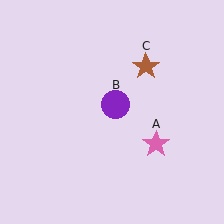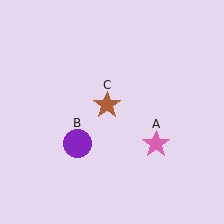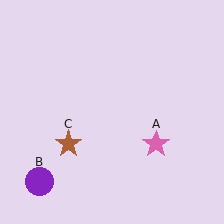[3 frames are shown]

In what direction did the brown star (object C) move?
The brown star (object C) moved down and to the left.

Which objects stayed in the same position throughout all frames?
Pink star (object A) remained stationary.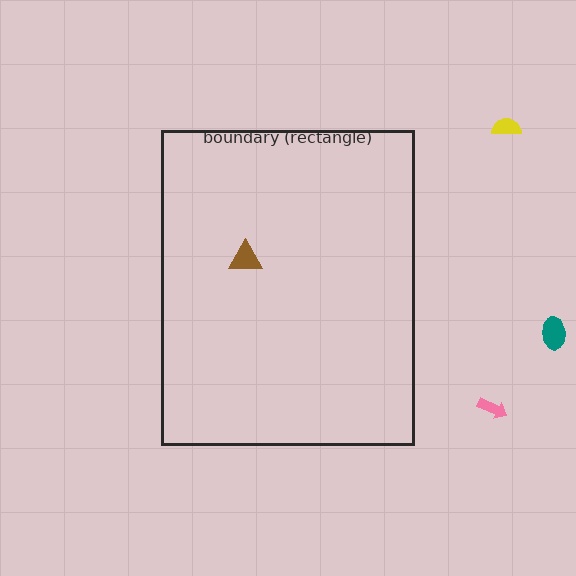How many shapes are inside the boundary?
1 inside, 3 outside.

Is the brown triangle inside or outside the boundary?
Inside.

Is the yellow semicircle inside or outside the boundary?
Outside.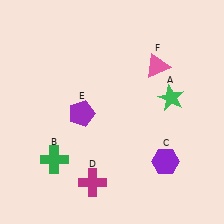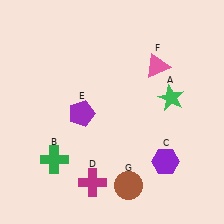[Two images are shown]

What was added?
A brown circle (G) was added in Image 2.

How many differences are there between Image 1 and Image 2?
There is 1 difference between the two images.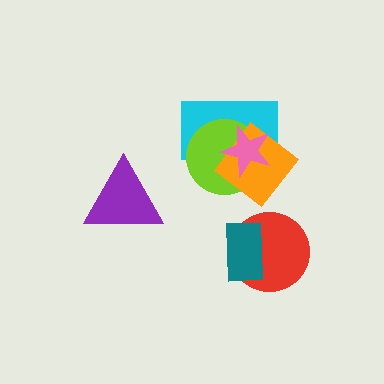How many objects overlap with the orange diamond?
3 objects overlap with the orange diamond.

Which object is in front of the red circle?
The teal rectangle is in front of the red circle.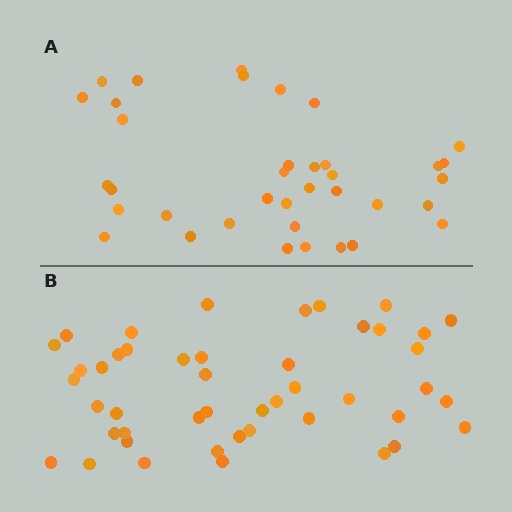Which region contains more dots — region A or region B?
Region B (the bottom region) has more dots.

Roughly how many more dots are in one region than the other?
Region B has roughly 8 or so more dots than region A.